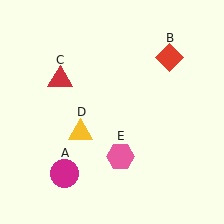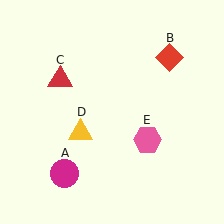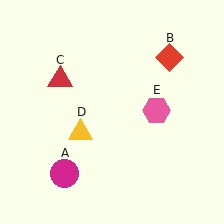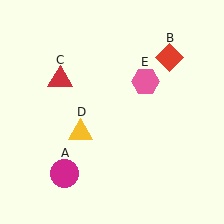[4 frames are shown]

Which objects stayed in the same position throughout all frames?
Magenta circle (object A) and red diamond (object B) and red triangle (object C) and yellow triangle (object D) remained stationary.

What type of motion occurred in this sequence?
The pink hexagon (object E) rotated counterclockwise around the center of the scene.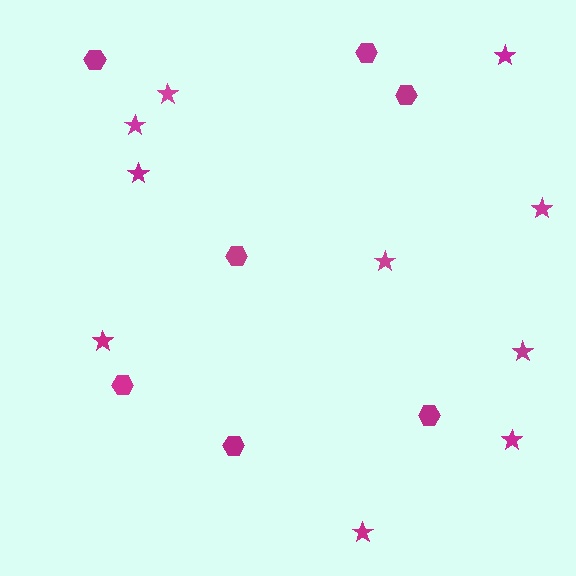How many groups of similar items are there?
There are 2 groups: one group of stars (10) and one group of hexagons (7).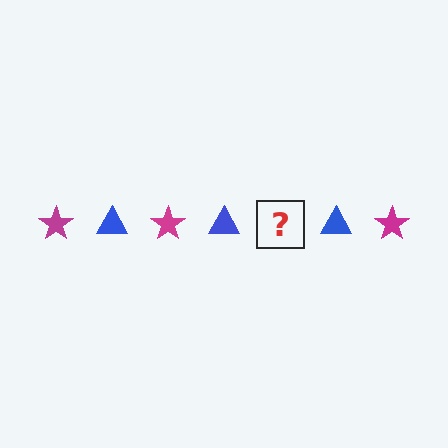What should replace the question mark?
The question mark should be replaced with a magenta star.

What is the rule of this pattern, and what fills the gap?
The rule is that the pattern alternates between magenta star and blue triangle. The gap should be filled with a magenta star.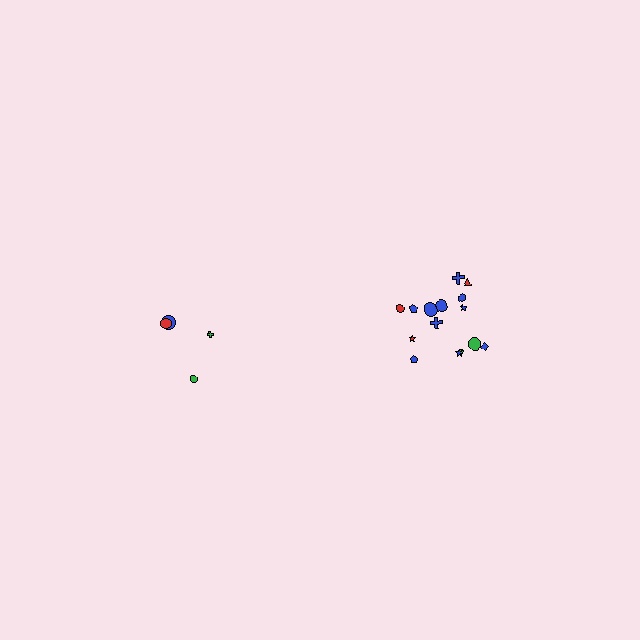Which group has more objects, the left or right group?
The right group.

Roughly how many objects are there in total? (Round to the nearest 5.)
Roughly 20 objects in total.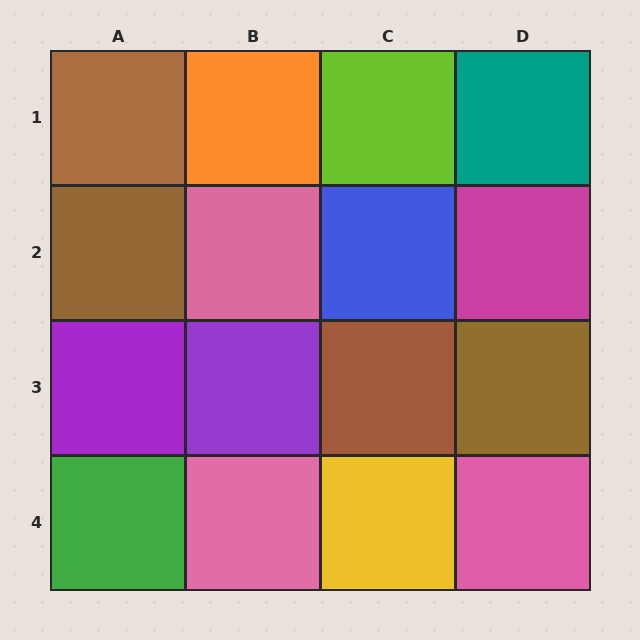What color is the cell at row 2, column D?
Magenta.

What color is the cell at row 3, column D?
Brown.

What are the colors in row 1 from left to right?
Brown, orange, lime, teal.